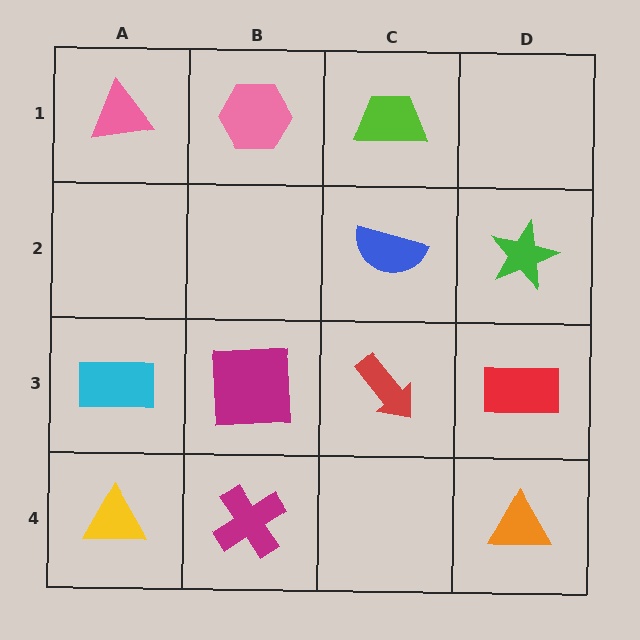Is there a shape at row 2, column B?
No, that cell is empty.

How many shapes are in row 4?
3 shapes.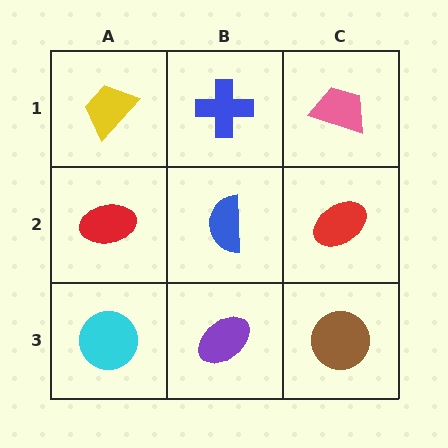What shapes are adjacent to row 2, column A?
A yellow trapezoid (row 1, column A), a cyan circle (row 3, column A), a blue semicircle (row 2, column B).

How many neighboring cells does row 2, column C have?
3.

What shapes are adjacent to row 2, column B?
A blue cross (row 1, column B), a purple ellipse (row 3, column B), a red ellipse (row 2, column A), a red ellipse (row 2, column C).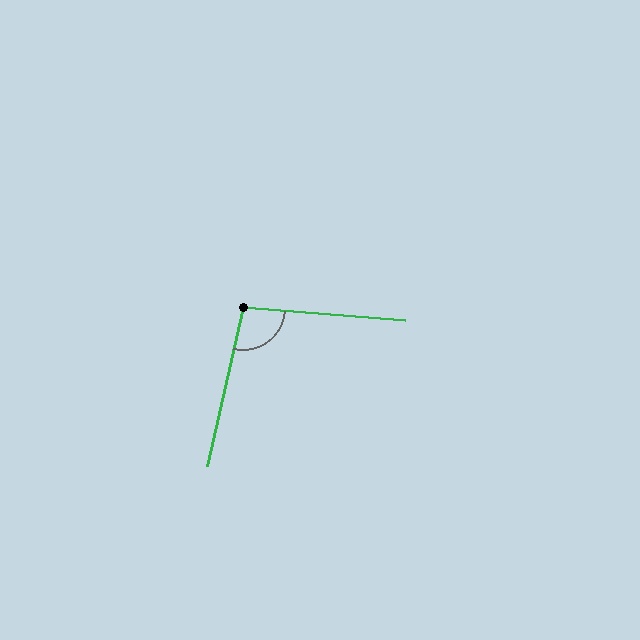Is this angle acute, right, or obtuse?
It is obtuse.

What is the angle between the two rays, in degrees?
Approximately 98 degrees.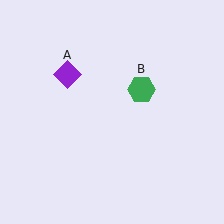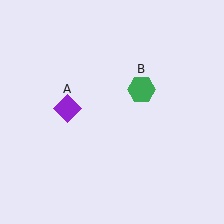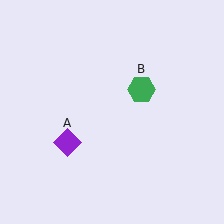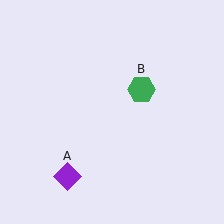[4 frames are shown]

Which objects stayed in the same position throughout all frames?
Green hexagon (object B) remained stationary.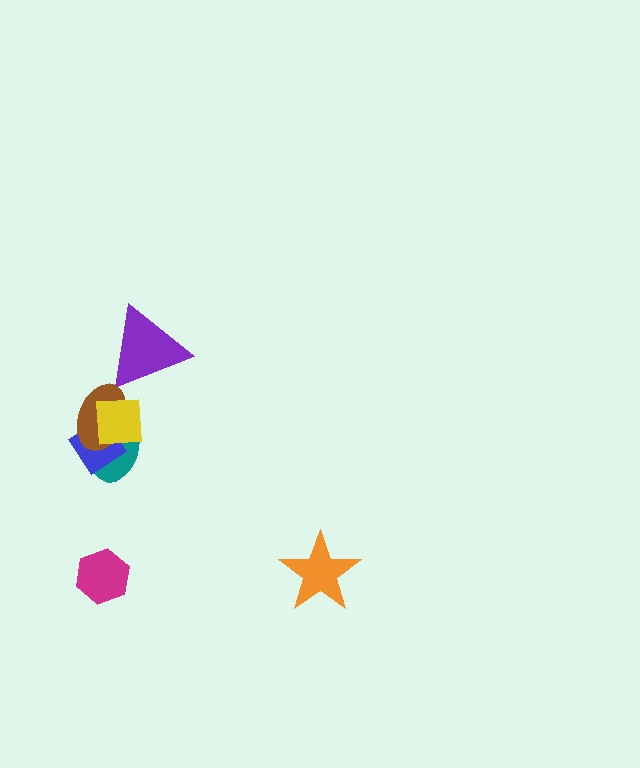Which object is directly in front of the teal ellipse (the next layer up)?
The blue diamond is directly in front of the teal ellipse.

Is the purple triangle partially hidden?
No, no other shape covers it.